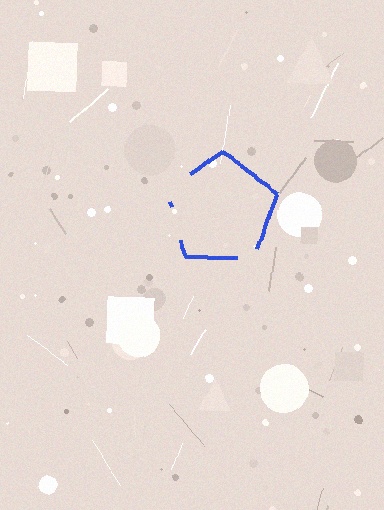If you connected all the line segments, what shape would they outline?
They would outline a pentagon.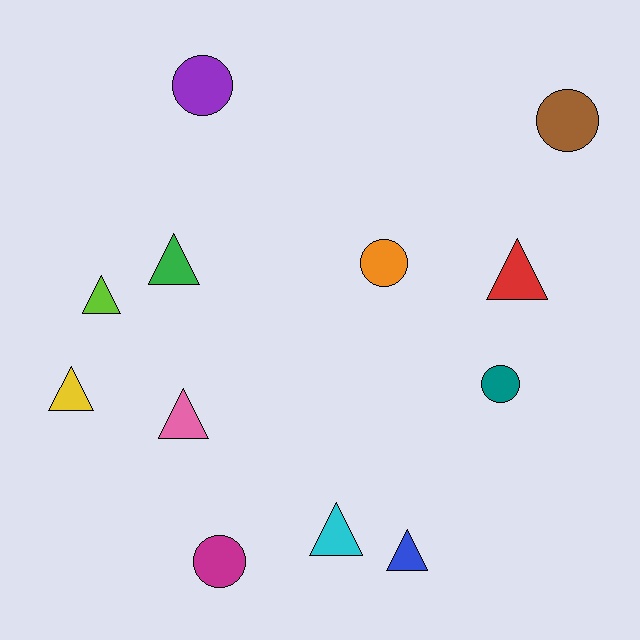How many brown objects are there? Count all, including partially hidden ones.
There is 1 brown object.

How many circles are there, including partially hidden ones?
There are 5 circles.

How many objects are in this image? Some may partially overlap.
There are 12 objects.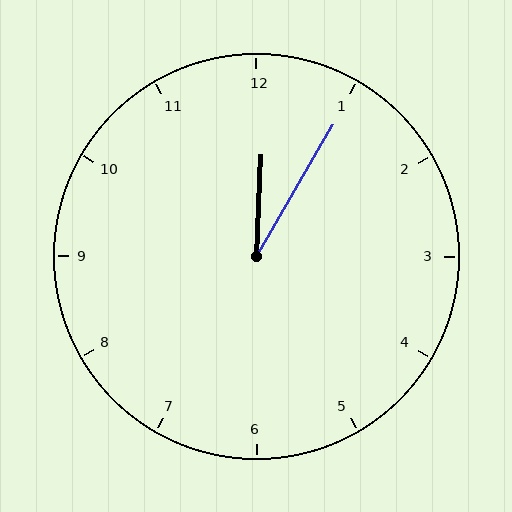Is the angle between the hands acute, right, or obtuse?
It is acute.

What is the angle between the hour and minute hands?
Approximately 28 degrees.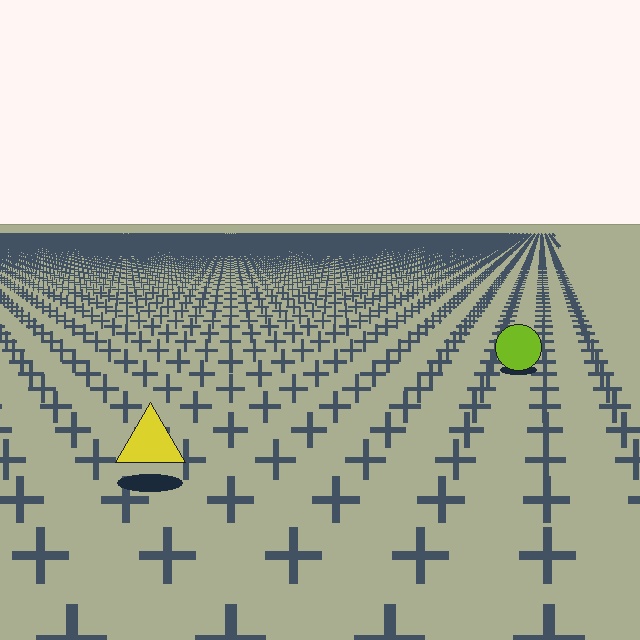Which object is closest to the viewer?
The yellow triangle is closest. The texture marks near it are larger and more spread out.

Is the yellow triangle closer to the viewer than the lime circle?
Yes. The yellow triangle is closer — you can tell from the texture gradient: the ground texture is coarser near it.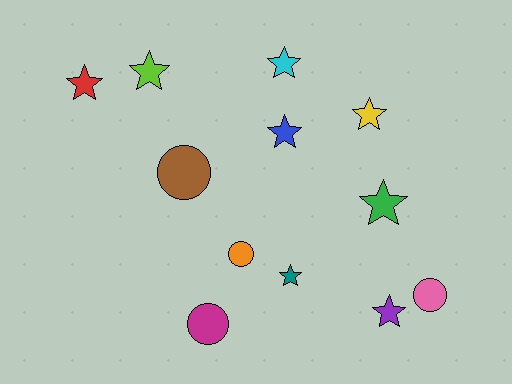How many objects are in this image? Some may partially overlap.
There are 12 objects.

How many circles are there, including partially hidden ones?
There are 4 circles.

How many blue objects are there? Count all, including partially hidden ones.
There is 1 blue object.